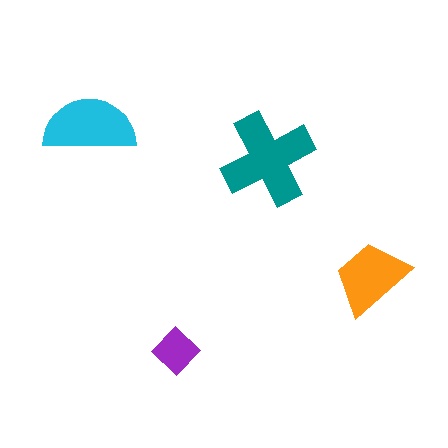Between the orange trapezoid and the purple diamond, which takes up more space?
The orange trapezoid.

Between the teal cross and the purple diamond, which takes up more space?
The teal cross.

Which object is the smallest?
The purple diamond.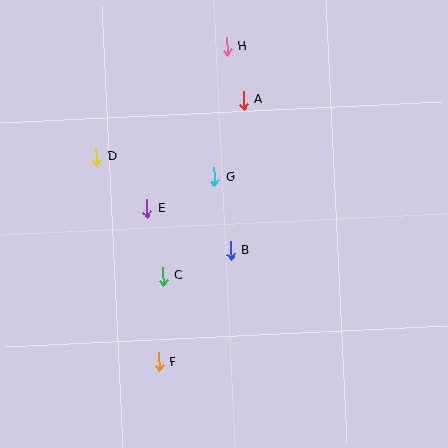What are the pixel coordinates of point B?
Point B is at (230, 251).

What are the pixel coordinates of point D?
Point D is at (96, 157).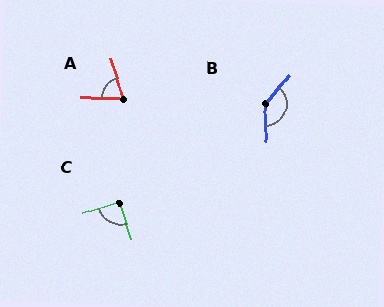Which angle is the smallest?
A, at approximately 71 degrees.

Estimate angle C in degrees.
Approximately 91 degrees.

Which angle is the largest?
B, at approximately 137 degrees.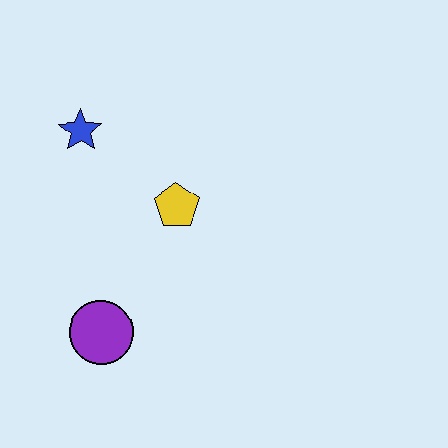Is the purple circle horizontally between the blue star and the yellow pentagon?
Yes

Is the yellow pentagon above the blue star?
No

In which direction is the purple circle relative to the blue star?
The purple circle is below the blue star.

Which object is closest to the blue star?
The yellow pentagon is closest to the blue star.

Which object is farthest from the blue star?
The purple circle is farthest from the blue star.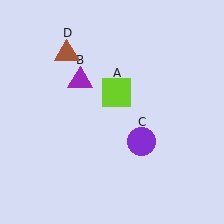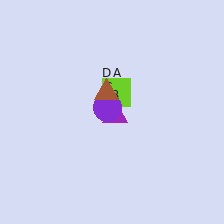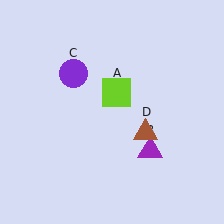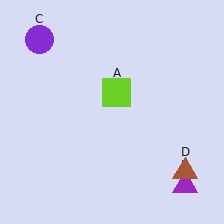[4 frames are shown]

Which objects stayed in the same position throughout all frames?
Lime square (object A) remained stationary.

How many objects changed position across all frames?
3 objects changed position: purple triangle (object B), purple circle (object C), brown triangle (object D).